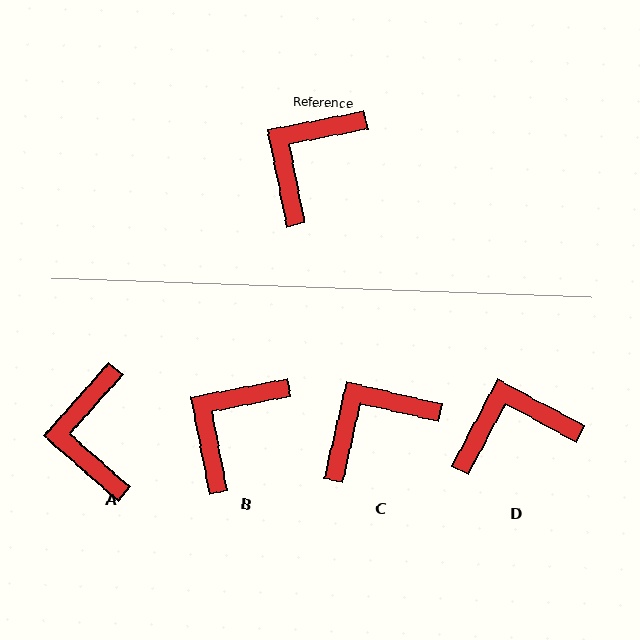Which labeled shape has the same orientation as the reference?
B.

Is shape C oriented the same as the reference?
No, it is off by about 24 degrees.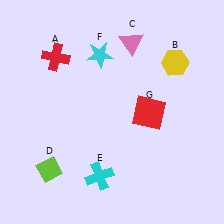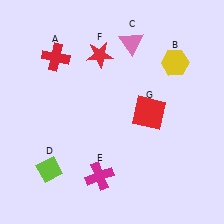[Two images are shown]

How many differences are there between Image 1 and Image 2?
There are 2 differences between the two images.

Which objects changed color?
E changed from cyan to magenta. F changed from cyan to red.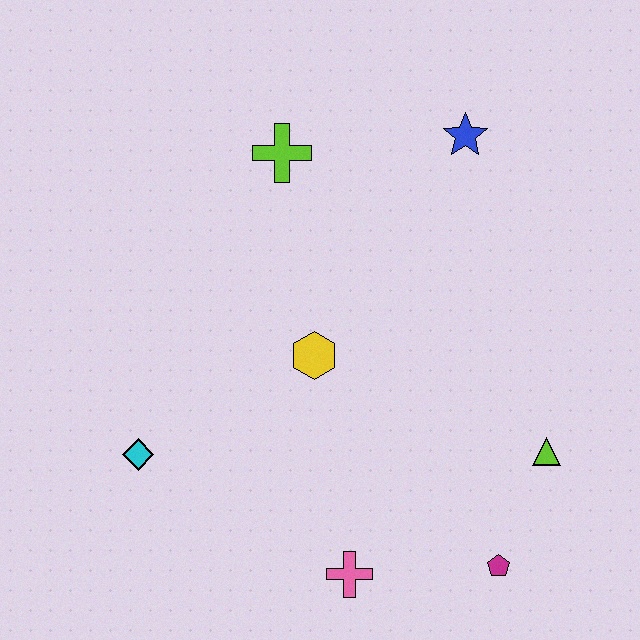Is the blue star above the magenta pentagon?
Yes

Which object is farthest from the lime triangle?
The cyan diamond is farthest from the lime triangle.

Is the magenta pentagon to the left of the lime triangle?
Yes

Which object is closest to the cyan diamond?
The yellow hexagon is closest to the cyan diamond.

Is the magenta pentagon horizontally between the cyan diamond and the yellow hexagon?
No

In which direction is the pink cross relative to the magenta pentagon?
The pink cross is to the left of the magenta pentagon.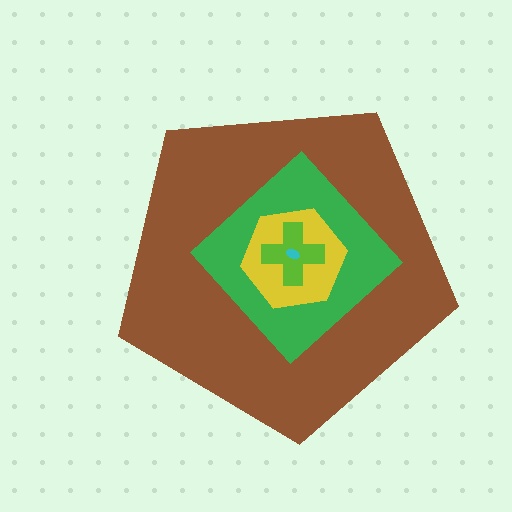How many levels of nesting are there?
5.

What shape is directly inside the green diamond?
The yellow hexagon.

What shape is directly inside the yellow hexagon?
The lime cross.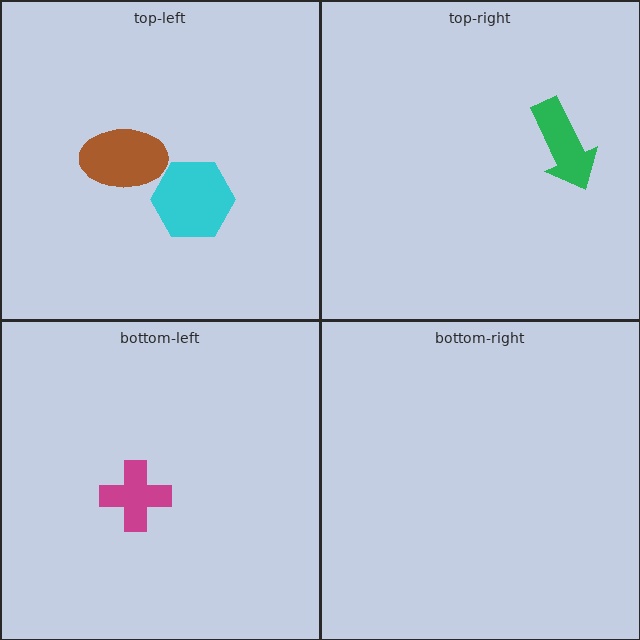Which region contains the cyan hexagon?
The top-left region.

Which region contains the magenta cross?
The bottom-left region.